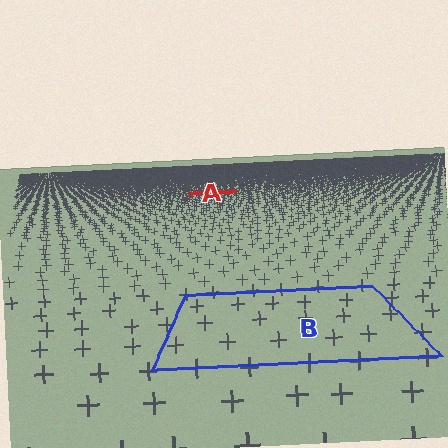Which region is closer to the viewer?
Region B is closer. The texture elements there are larger and more spread out.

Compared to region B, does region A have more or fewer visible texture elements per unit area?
Region A has more texture elements per unit area — they are packed more densely because it is farther away.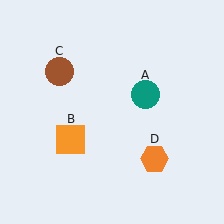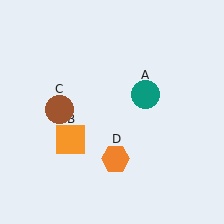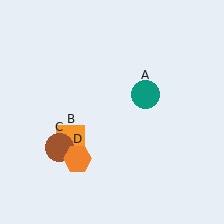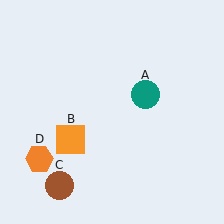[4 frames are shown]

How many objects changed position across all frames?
2 objects changed position: brown circle (object C), orange hexagon (object D).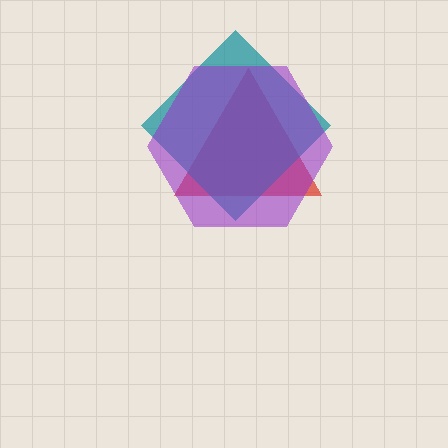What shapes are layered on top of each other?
The layered shapes are: a red triangle, a teal diamond, a purple hexagon.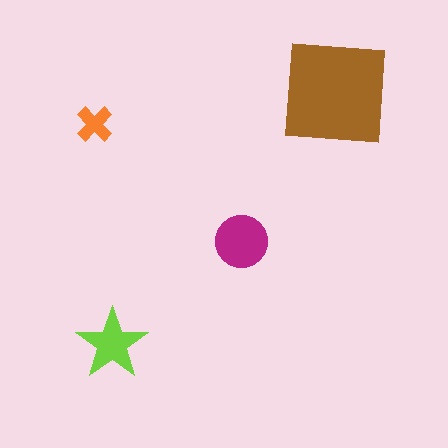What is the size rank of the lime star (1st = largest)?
3rd.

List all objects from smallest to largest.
The orange cross, the lime star, the magenta circle, the brown square.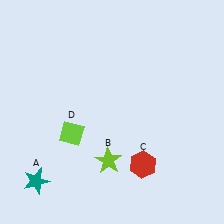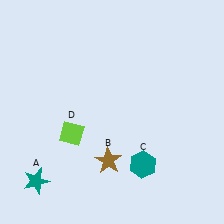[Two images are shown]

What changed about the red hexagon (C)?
In Image 1, C is red. In Image 2, it changed to teal.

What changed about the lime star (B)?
In Image 1, B is lime. In Image 2, it changed to brown.